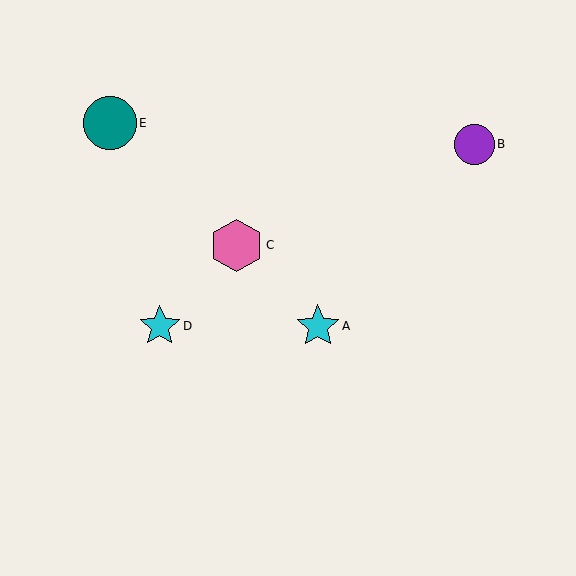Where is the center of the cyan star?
The center of the cyan star is at (160, 326).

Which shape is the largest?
The teal circle (labeled E) is the largest.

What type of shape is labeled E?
Shape E is a teal circle.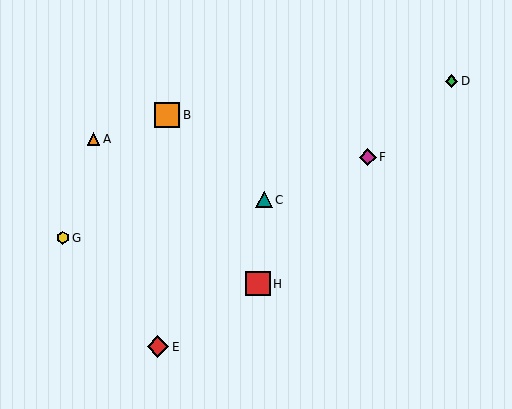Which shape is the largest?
The orange square (labeled B) is the largest.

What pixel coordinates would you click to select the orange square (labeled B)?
Click at (167, 115) to select the orange square B.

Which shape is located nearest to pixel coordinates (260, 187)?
The teal triangle (labeled C) at (264, 200) is nearest to that location.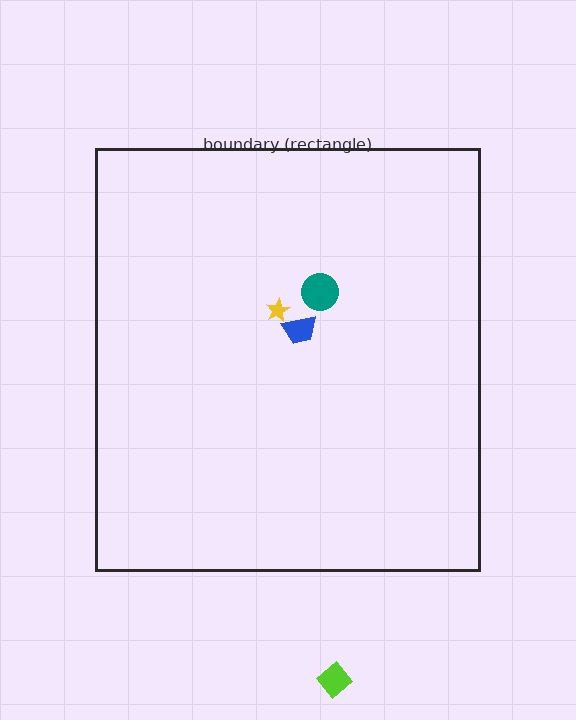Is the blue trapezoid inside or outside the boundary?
Inside.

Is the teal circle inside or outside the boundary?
Inside.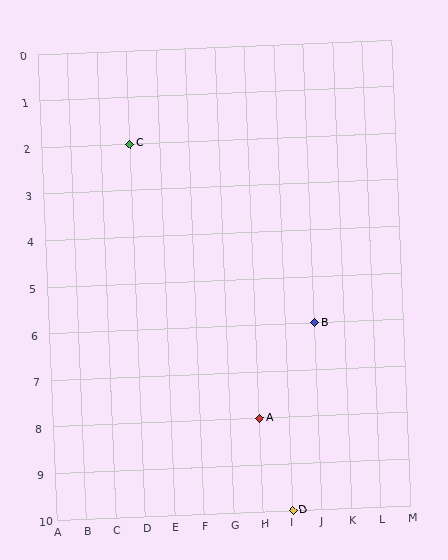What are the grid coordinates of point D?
Point D is at grid coordinates (I, 10).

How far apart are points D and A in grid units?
Points D and A are 1 column and 2 rows apart (about 2.2 grid units diagonally).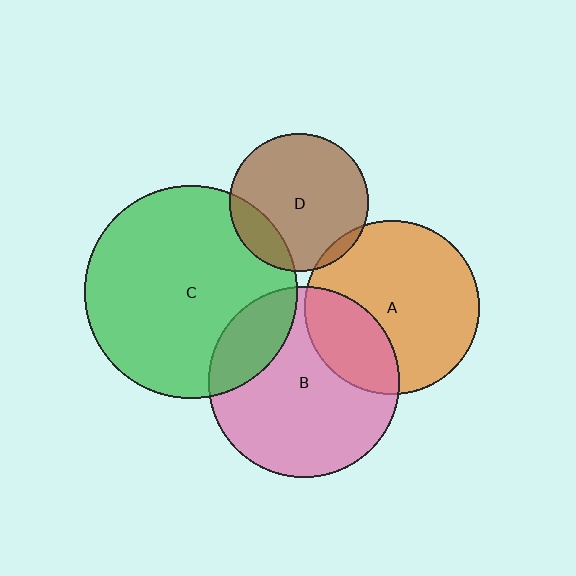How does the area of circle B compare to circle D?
Approximately 1.9 times.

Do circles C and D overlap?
Yes.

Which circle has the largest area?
Circle C (green).